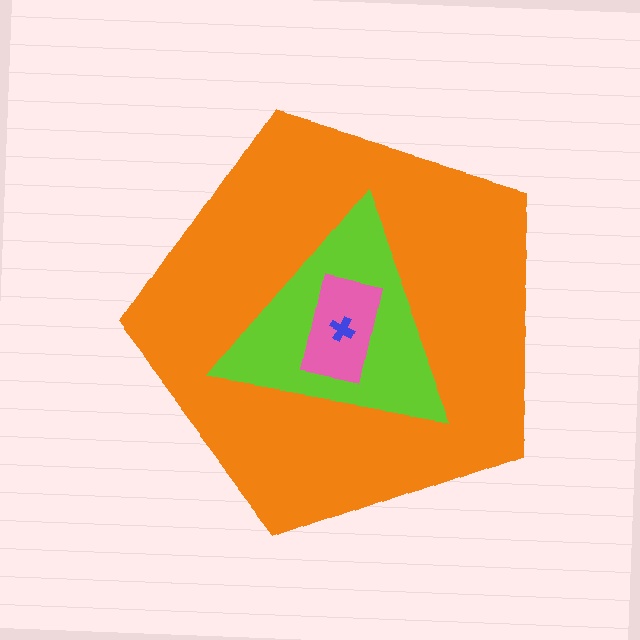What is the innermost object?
The blue cross.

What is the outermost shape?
The orange pentagon.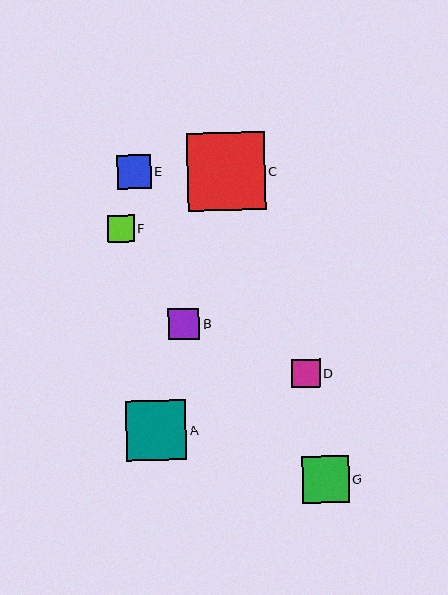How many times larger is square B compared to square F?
Square B is approximately 1.2 times the size of square F.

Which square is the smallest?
Square F is the smallest with a size of approximately 26 pixels.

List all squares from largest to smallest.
From largest to smallest: C, A, G, E, B, D, F.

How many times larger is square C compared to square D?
Square C is approximately 2.7 times the size of square D.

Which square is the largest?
Square C is the largest with a size of approximately 78 pixels.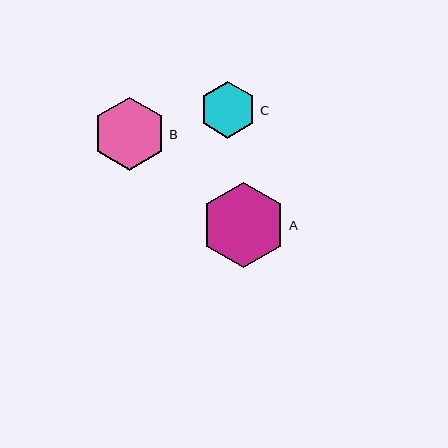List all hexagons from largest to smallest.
From largest to smallest: A, B, C.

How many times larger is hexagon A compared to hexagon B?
Hexagon A is approximately 1.2 times the size of hexagon B.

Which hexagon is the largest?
Hexagon A is the largest with a size of approximately 85 pixels.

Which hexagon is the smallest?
Hexagon C is the smallest with a size of approximately 57 pixels.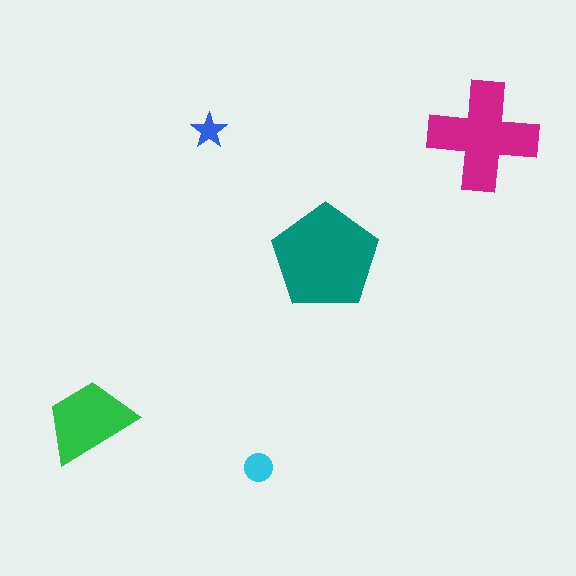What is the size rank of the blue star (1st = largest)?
5th.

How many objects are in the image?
There are 5 objects in the image.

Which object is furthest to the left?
The green trapezoid is leftmost.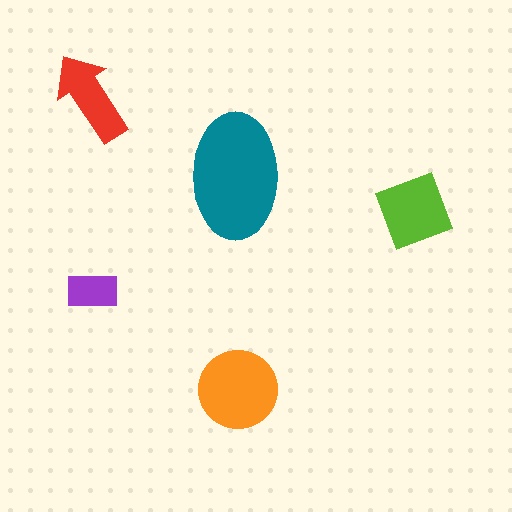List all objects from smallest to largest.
The purple rectangle, the red arrow, the lime diamond, the orange circle, the teal ellipse.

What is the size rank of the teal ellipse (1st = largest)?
1st.